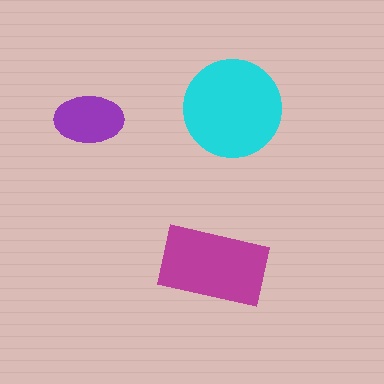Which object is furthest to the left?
The purple ellipse is leftmost.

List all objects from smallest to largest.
The purple ellipse, the magenta rectangle, the cyan circle.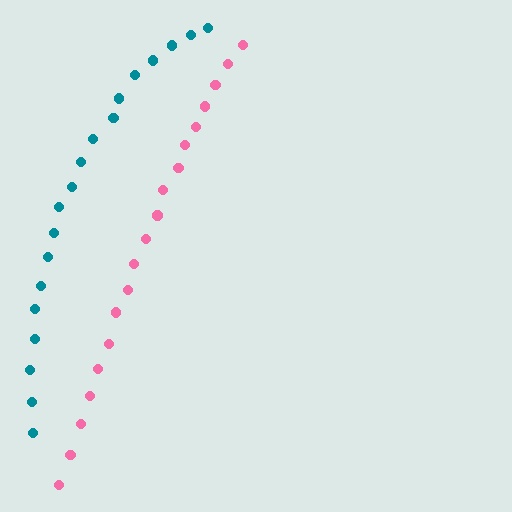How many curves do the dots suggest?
There are 2 distinct paths.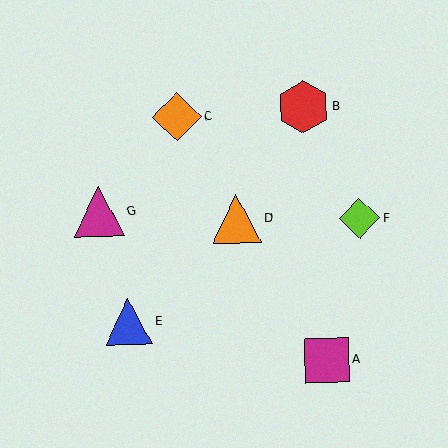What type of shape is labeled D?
Shape D is an orange triangle.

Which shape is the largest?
The red hexagon (labeled B) is the largest.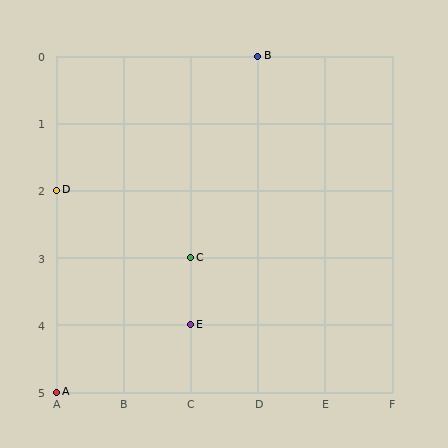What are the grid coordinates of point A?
Point A is at grid coordinates (A, 5).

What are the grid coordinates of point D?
Point D is at grid coordinates (A, 2).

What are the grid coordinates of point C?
Point C is at grid coordinates (C, 3).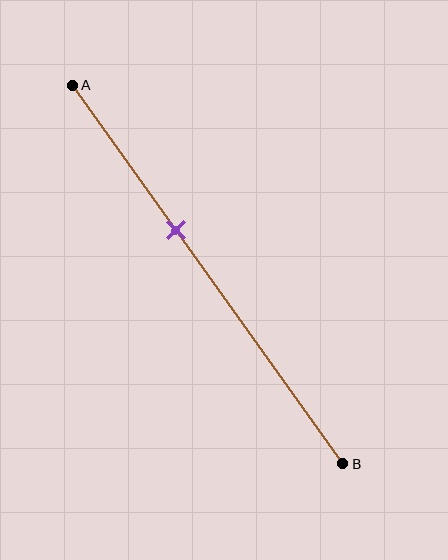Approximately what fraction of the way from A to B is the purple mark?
The purple mark is approximately 40% of the way from A to B.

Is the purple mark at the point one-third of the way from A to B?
No, the mark is at about 40% from A, not at the 33% one-third point.